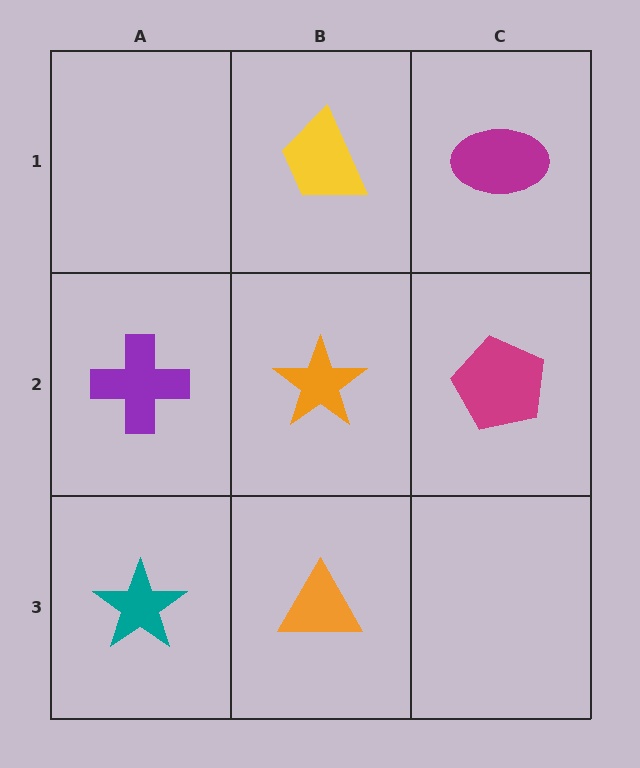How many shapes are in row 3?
2 shapes.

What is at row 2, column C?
A magenta pentagon.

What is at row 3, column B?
An orange triangle.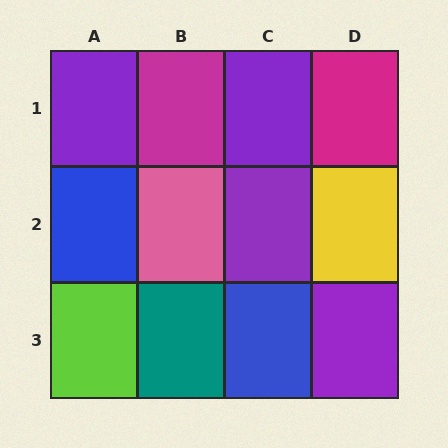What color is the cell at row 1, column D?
Magenta.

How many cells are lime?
1 cell is lime.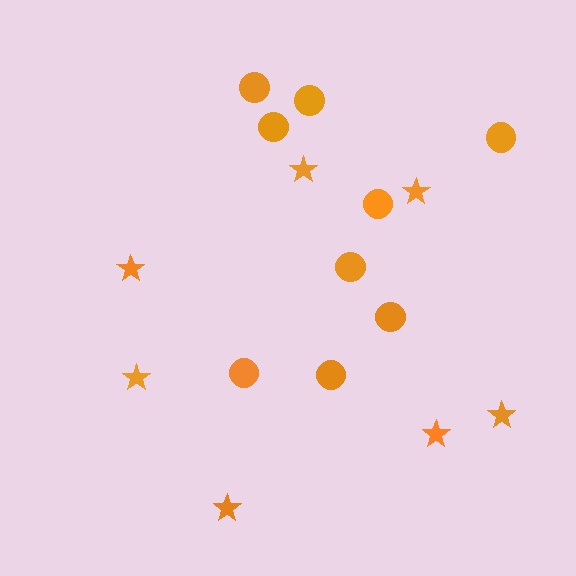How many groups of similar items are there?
There are 2 groups: one group of stars (7) and one group of circles (9).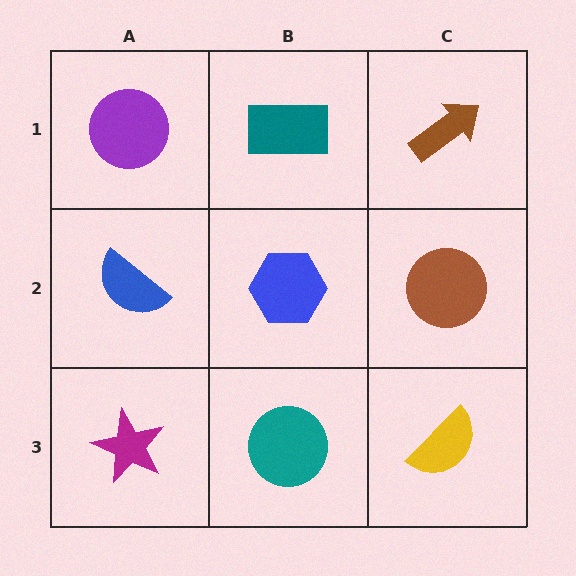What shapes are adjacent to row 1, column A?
A blue semicircle (row 2, column A), a teal rectangle (row 1, column B).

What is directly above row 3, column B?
A blue hexagon.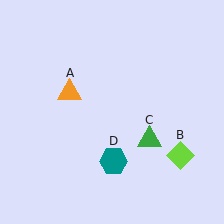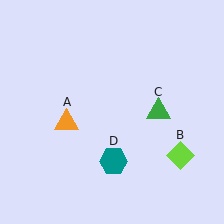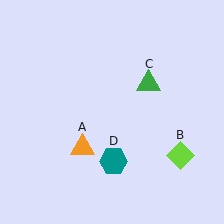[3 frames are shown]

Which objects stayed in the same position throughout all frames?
Lime diamond (object B) and teal hexagon (object D) remained stationary.